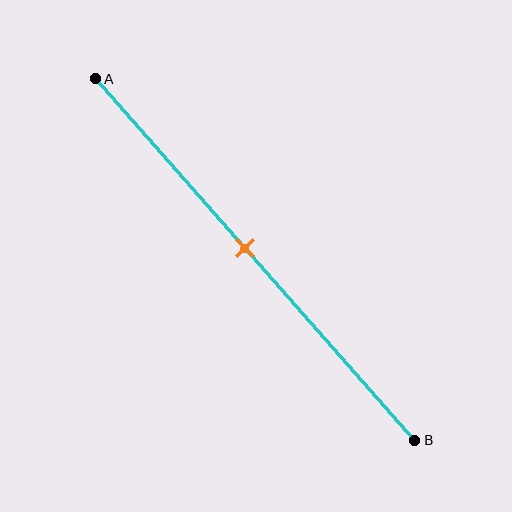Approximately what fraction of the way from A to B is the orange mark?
The orange mark is approximately 45% of the way from A to B.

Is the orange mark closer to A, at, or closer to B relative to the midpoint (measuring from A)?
The orange mark is closer to point A than the midpoint of segment AB.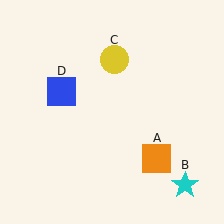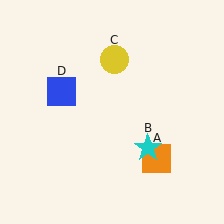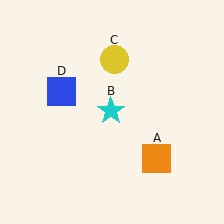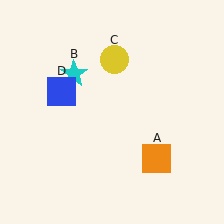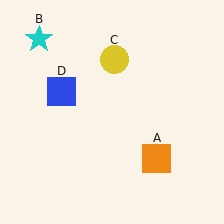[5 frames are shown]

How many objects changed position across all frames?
1 object changed position: cyan star (object B).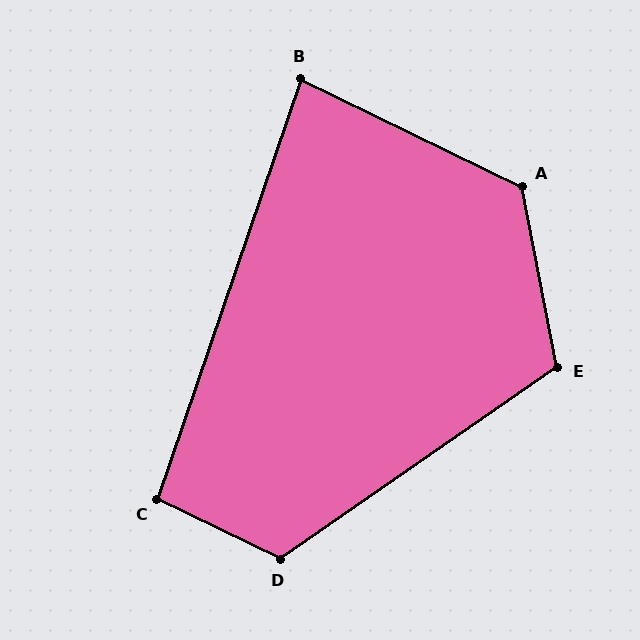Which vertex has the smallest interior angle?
B, at approximately 83 degrees.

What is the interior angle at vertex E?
Approximately 114 degrees (obtuse).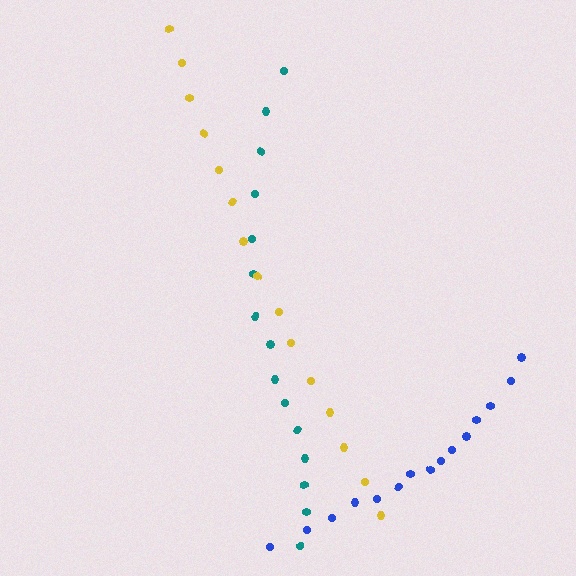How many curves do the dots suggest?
There are 3 distinct paths.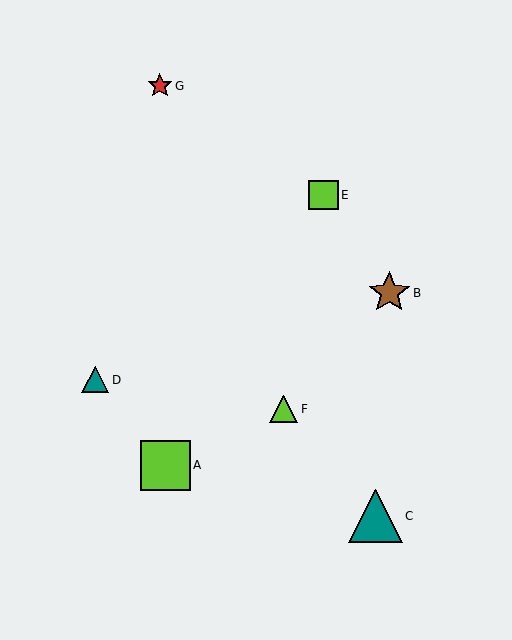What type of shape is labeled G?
Shape G is a red star.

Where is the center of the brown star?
The center of the brown star is at (389, 293).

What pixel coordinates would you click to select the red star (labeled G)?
Click at (160, 86) to select the red star G.